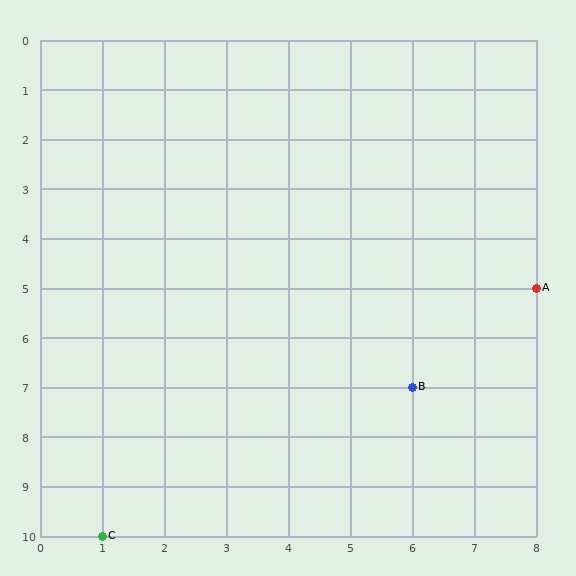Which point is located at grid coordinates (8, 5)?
Point A is at (8, 5).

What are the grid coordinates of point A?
Point A is at grid coordinates (8, 5).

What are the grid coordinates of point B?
Point B is at grid coordinates (6, 7).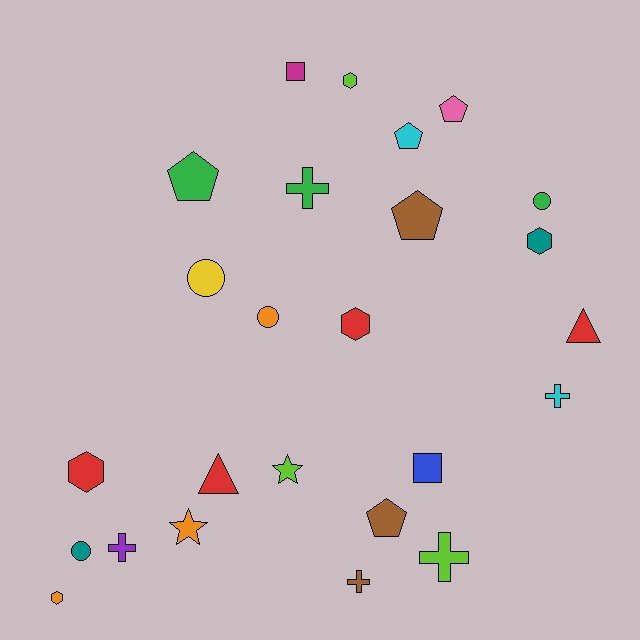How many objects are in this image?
There are 25 objects.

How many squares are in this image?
There are 2 squares.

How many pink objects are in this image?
There is 1 pink object.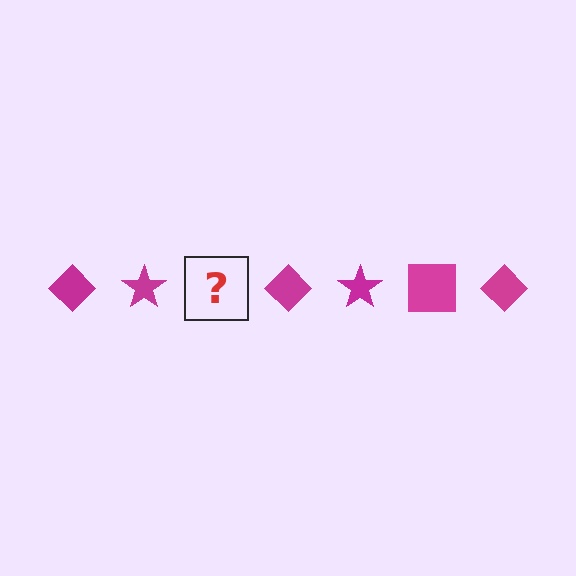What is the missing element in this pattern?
The missing element is a magenta square.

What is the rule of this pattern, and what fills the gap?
The rule is that the pattern cycles through diamond, star, square shapes in magenta. The gap should be filled with a magenta square.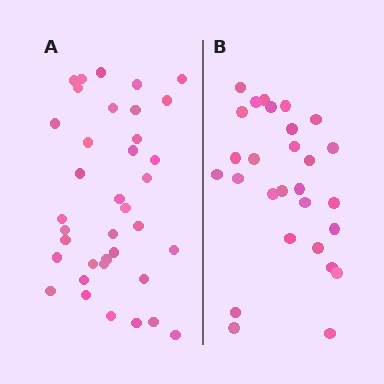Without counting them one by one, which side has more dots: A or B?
Region A (the left region) has more dots.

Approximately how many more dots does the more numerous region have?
Region A has roughly 8 or so more dots than region B.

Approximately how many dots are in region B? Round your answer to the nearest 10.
About 30 dots. (The exact count is 28, which rounds to 30.)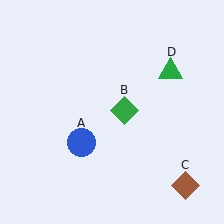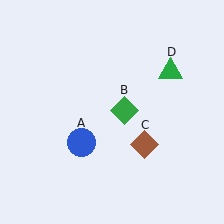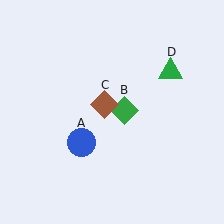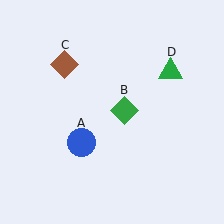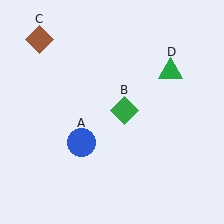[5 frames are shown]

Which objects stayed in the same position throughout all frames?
Blue circle (object A) and green diamond (object B) and green triangle (object D) remained stationary.